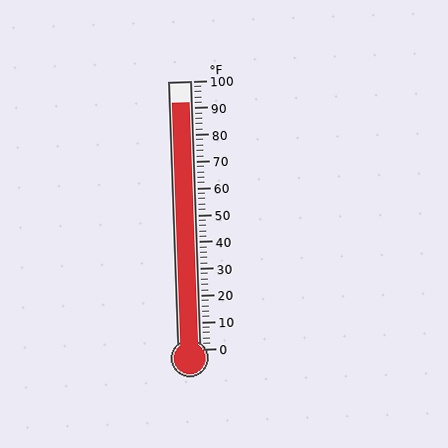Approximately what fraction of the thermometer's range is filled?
The thermometer is filled to approximately 90% of its range.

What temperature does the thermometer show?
The thermometer shows approximately 92°F.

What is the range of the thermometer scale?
The thermometer scale ranges from 0°F to 100°F.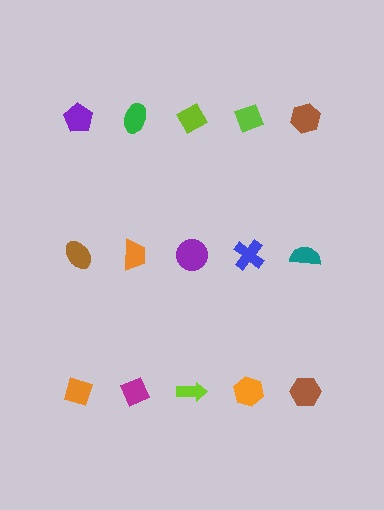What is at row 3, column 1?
An orange diamond.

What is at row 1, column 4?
A lime diamond.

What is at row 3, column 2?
A magenta diamond.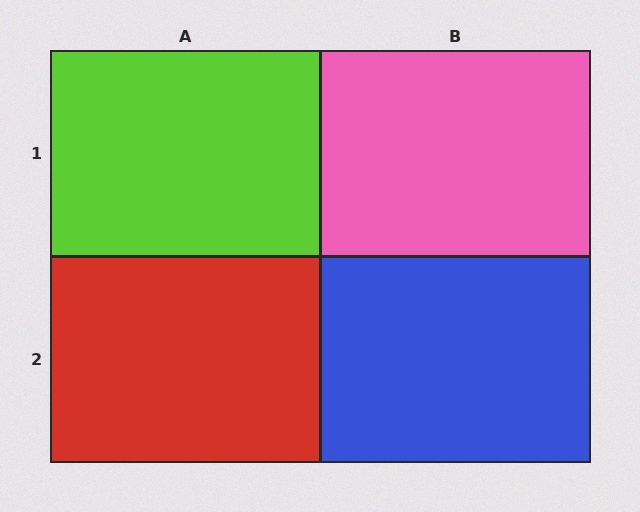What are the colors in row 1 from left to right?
Lime, pink.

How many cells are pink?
1 cell is pink.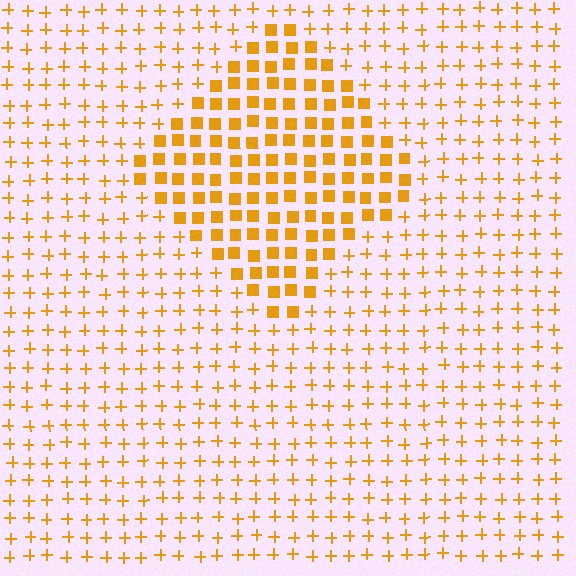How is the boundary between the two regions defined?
The boundary is defined by a change in element shape: squares inside vs. plus signs outside. All elements share the same color and spacing.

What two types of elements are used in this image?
The image uses squares inside the diamond region and plus signs outside it.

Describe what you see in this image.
The image is filled with small orange elements arranged in a uniform grid. A diamond-shaped region contains squares, while the surrounding area contains plus signs. The boundary is defined purely by the change in element shape.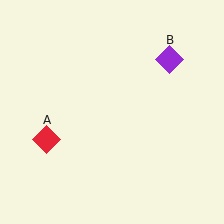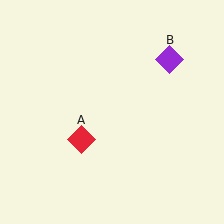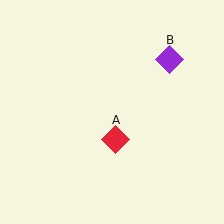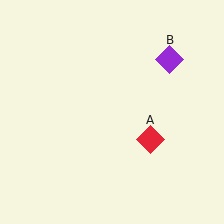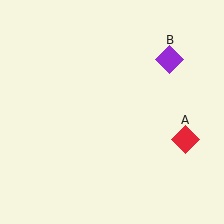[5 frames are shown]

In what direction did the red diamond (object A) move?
The red diamond (object A) moved right.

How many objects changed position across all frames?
1 object changed position: red diamond (object A).